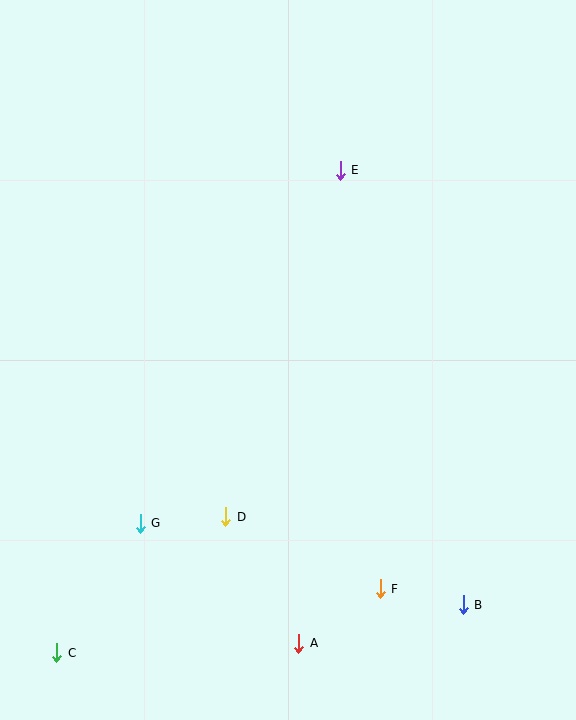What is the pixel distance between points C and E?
The distance between C and E is 560 pixels.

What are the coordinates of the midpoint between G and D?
The midpoint between G and D is at (183, 520).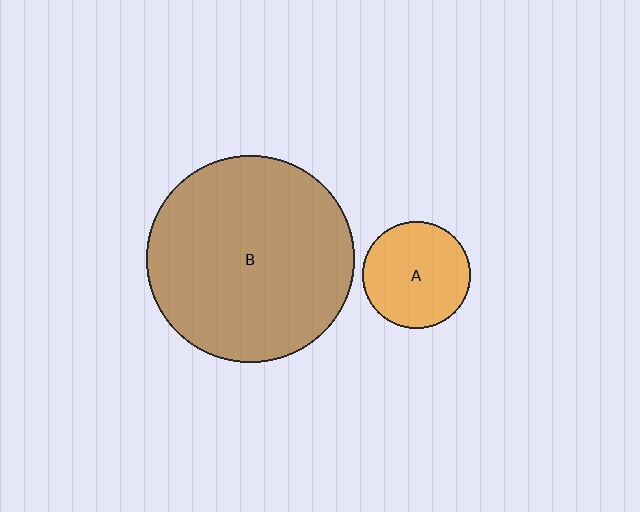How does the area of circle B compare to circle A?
Approximately 3.8 times.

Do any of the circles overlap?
No, none of the circles overlap.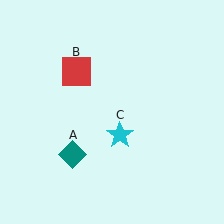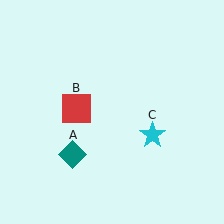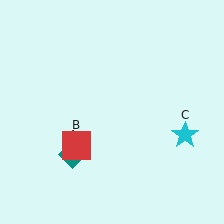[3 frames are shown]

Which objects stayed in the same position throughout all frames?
Teal diamond (object A) remained stationary.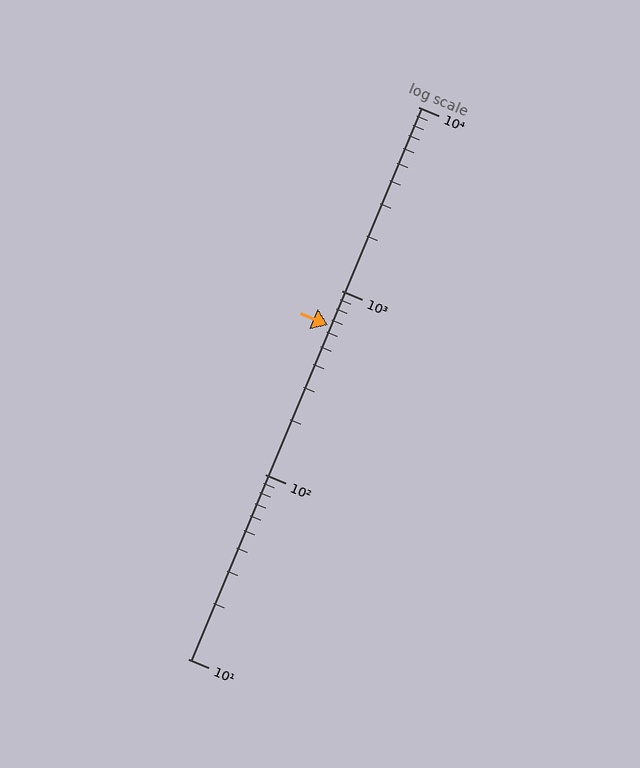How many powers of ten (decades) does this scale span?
The scale spans 3 decades, from 10 to 10000.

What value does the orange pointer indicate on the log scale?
The pointer indicates approximately 650.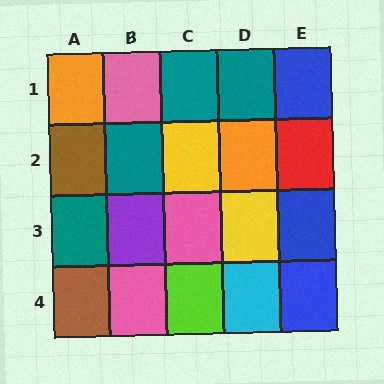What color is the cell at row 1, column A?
Orange.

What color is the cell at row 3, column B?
Purple.